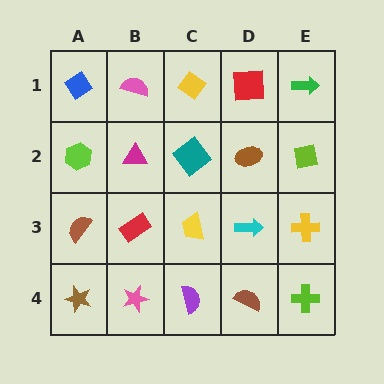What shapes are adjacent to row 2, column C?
A yellow diamond (row 1, column C), a yellow trapezoid (row 3, column C), a magenta triangle (row 2, column B), a brown ellipse (row 2, column D).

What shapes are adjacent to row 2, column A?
A blue diamond (row 1, column A), a brown semicircle (row 3, column A), a magenta triangle (row 2, column B).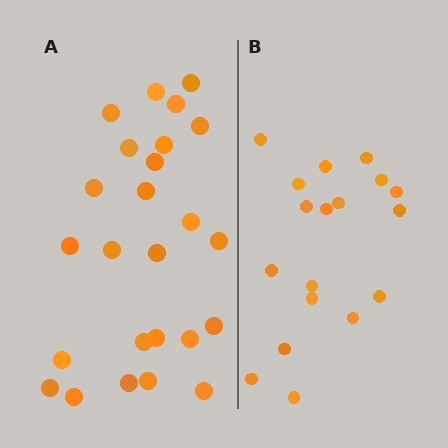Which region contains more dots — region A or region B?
Region A (the left region) has more dots.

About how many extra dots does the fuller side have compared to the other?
Region A has roughly 8 or so more dots than region B.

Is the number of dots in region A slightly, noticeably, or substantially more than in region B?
Region A has noticeably more, but not dramatically so. The ratio is roughly 1.4 to 1.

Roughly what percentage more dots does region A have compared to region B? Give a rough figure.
About 40% more.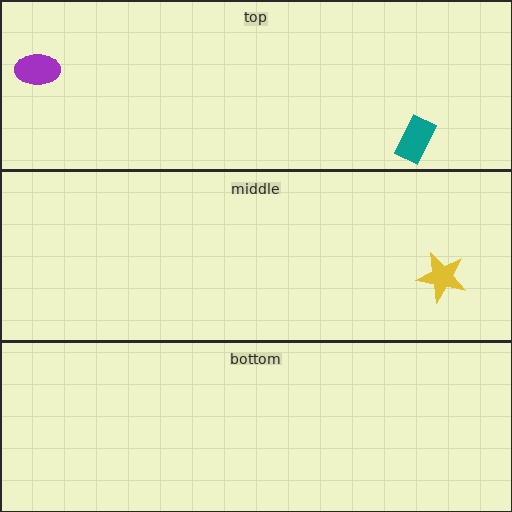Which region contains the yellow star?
The middle region.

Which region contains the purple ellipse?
The top region.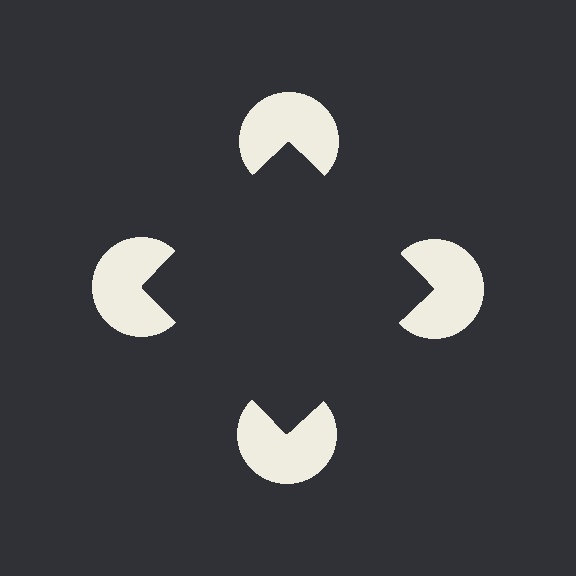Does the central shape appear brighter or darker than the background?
It typically appears slightly darker than the background, even though no actual brightness change is drawn.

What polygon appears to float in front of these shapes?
An illusory square — its edges are inferred from the aligned wedge cuts in the pac-man discs, not physically drawn.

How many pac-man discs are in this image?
There are 4 — one at each vertex of the illusory square.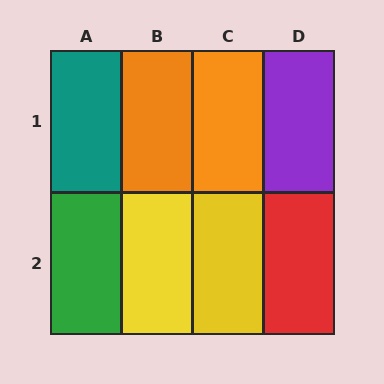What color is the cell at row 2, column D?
Red.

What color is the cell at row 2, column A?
Green.